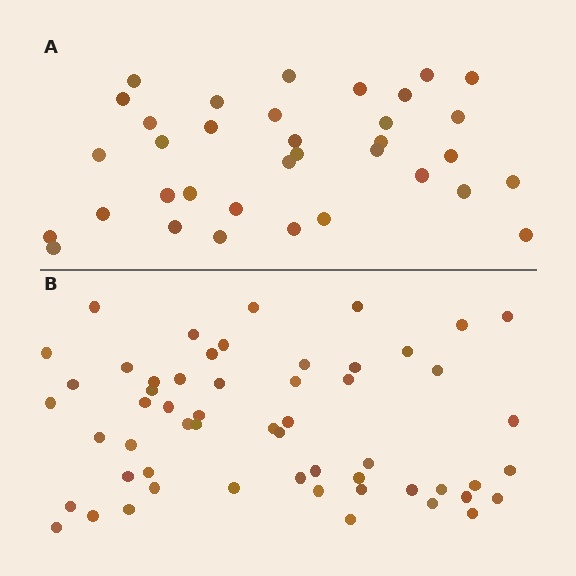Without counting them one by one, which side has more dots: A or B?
Region B (the bottom region) has more dots.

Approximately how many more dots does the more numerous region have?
Region B has approximately 20 more dots than region A.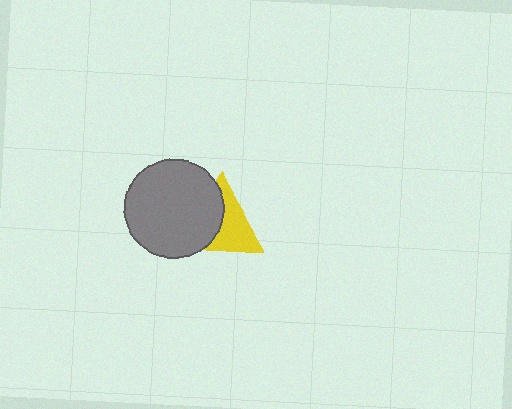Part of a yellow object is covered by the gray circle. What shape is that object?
It is a triangle.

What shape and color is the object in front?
The object in front is a gray circle.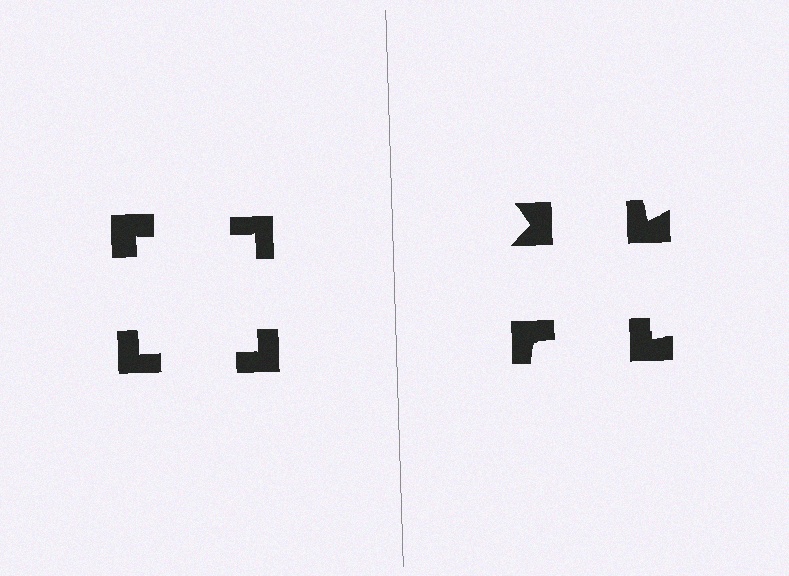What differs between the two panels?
The notched squares are positioned identically on both sides; only the wedge orientations differ. On the left they align to a square; on the right they are misaligned.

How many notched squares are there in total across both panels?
8 — 4 on each side.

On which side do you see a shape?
An illusory square appears on the left side. On the right side the wedge cuts are rotated, so no coherent shape forms.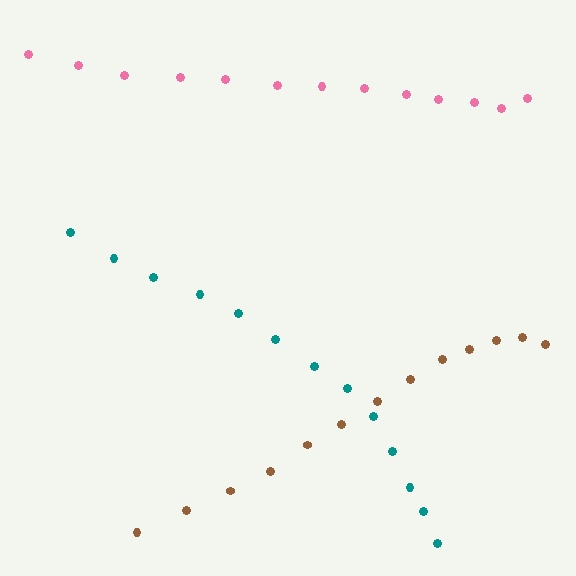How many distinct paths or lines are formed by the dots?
There are 3 distinct paths.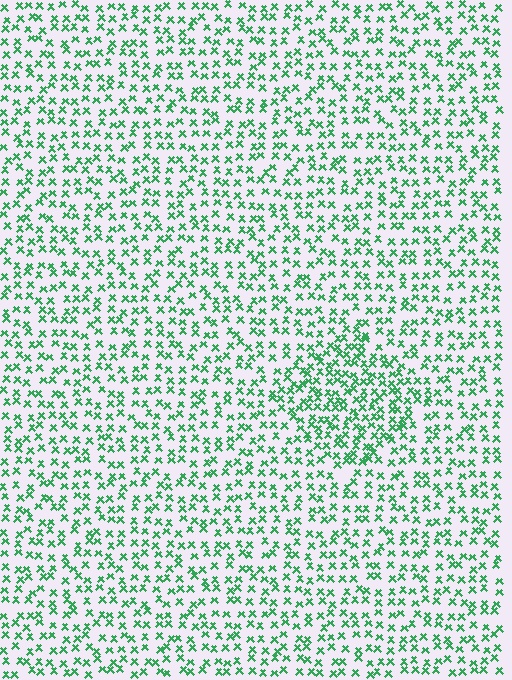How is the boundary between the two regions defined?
The boundary is defined by a change in element density (approximately 1.7x ratio). All elements are the same color, size, and shape.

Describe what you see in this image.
The image contains small green elements arranged at two different densities. A diamond-shaped region is visible where the elements are more densely packed than the surrounding area.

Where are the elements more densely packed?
The elements are more densely packed inside the diamond boundary.